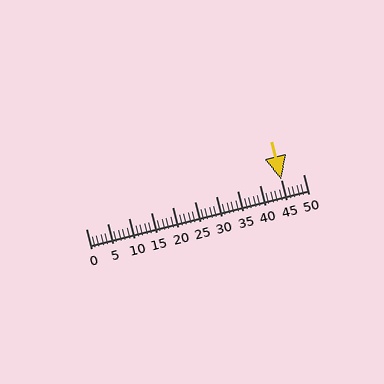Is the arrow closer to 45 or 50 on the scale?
The arrow is closer to 45.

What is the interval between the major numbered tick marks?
The major tick marks are spaced 5 units apart.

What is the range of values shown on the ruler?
The ruler shows values from 0 to 50.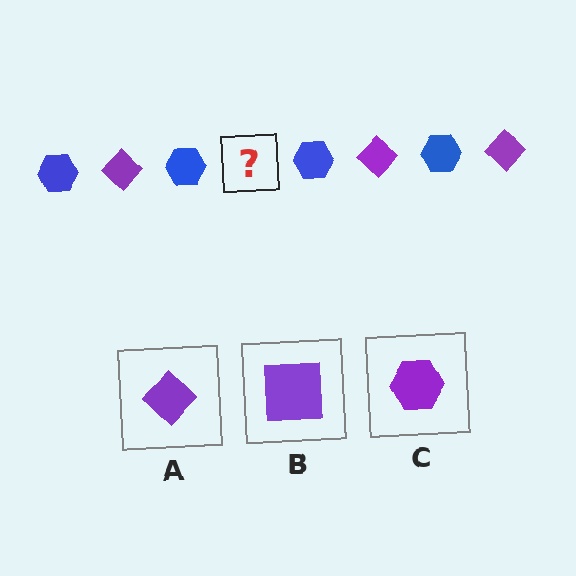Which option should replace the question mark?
Option A.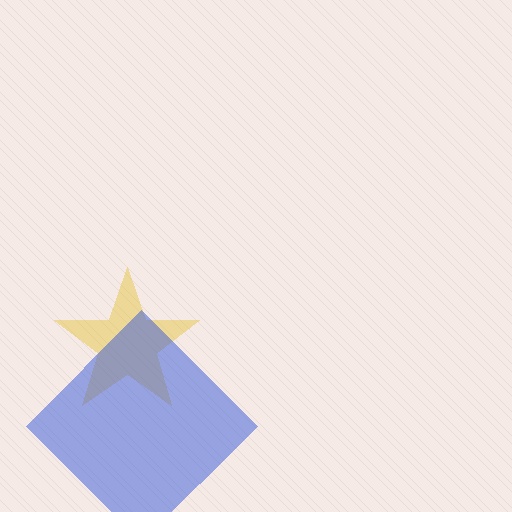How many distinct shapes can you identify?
There are 2 distinct shapes: a yellow star, a blue diamond.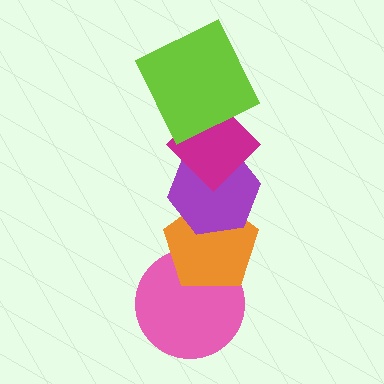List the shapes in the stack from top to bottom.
From top to bottom: the lime square, the magenta diamond, the purple hexagon, the orange pentagon, the pink circle.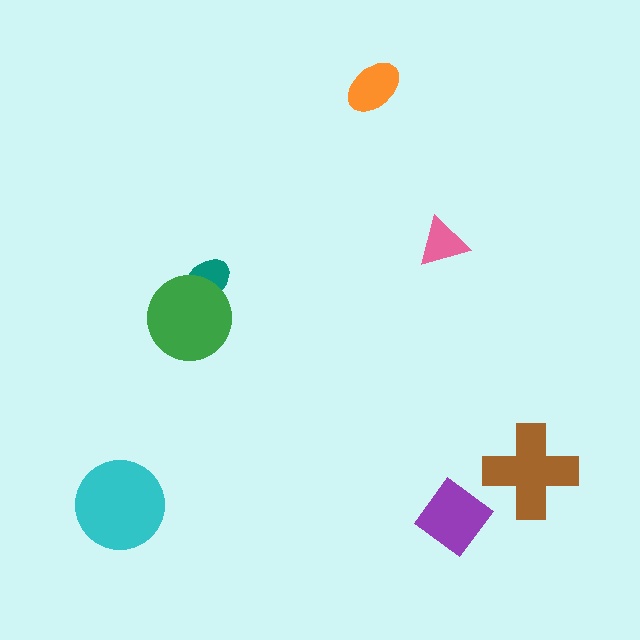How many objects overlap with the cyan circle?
0 objects overlap with the cyan circle.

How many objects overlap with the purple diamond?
0 objects overlap with the purple diamond.